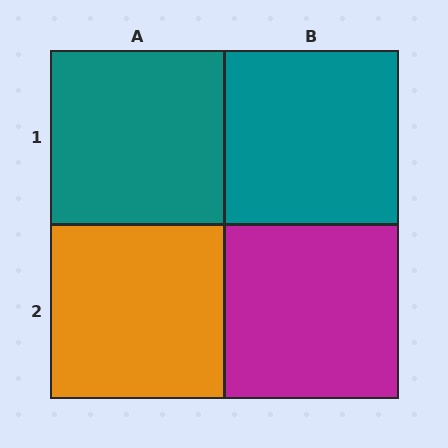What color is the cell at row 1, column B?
Teal.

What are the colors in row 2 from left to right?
Orange, magenta.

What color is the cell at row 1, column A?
Teal.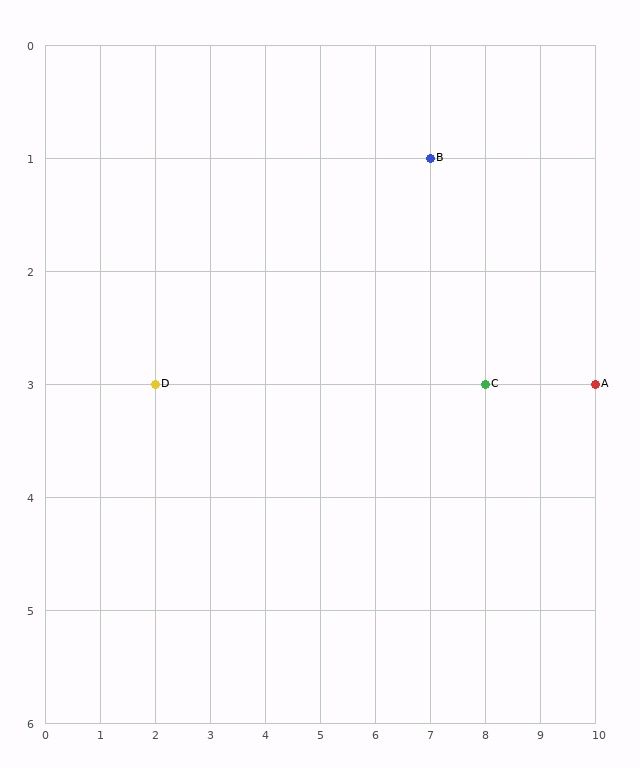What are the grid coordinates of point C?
Point C is at grid coordinates (8, 3).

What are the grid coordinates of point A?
Point A is at grid coordinates (10, 3).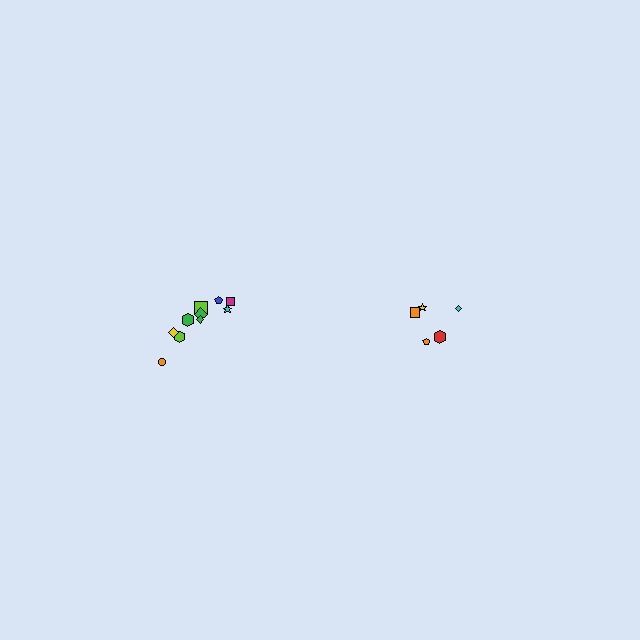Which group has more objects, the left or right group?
The left group.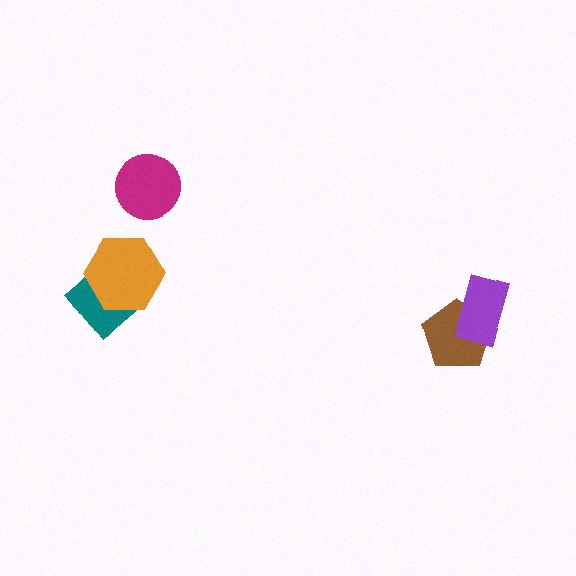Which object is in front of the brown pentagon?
The purple rectangle is in front of the brown pentagon.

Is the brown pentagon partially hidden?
Yes, it is partially covered by another shape.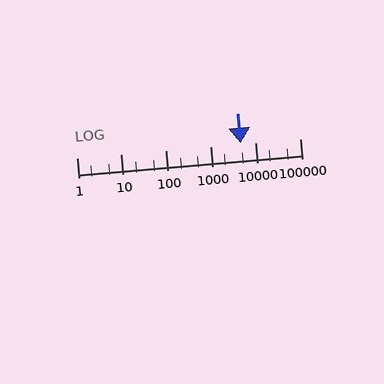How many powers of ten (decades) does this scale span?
The scale spans 5 decades, from 1 to 100000.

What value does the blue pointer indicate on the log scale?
The pointer indicates approximately 4600.